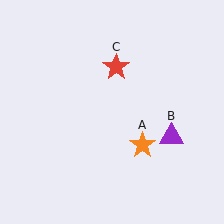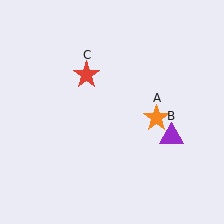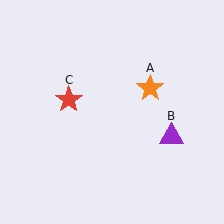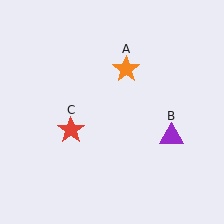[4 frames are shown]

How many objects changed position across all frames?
2 objects changed position: orange star (object A), red star (object C).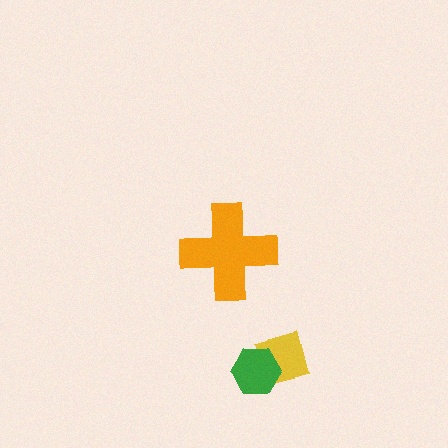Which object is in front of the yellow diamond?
The green hexagon is in front of the yellow diamond.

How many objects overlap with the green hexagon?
1 object overlaps with the green hexagon.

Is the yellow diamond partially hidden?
Yes, it is partially covered by another shape.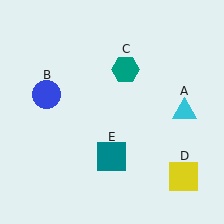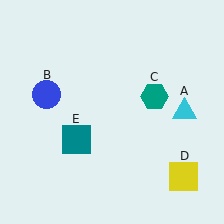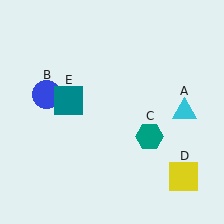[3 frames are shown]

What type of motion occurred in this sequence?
The teal hexagon (object C), teal square (object E) rotated clockwise around the center of the scene.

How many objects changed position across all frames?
2 objects changed position: teal hexagon (object C), teal square (object E).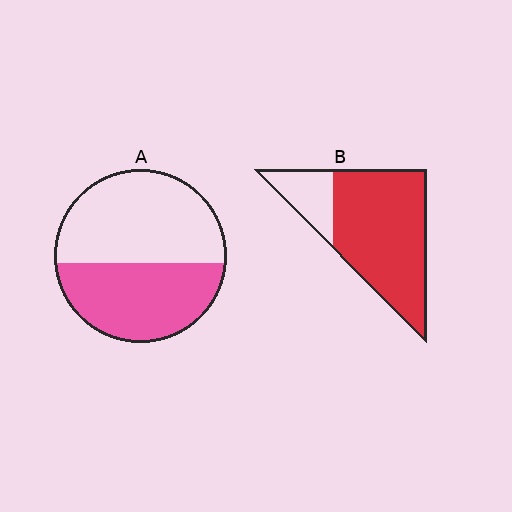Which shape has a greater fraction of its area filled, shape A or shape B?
Shape B.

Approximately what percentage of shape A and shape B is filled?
A is approximately 45% and B is approximately 80%.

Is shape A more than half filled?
No.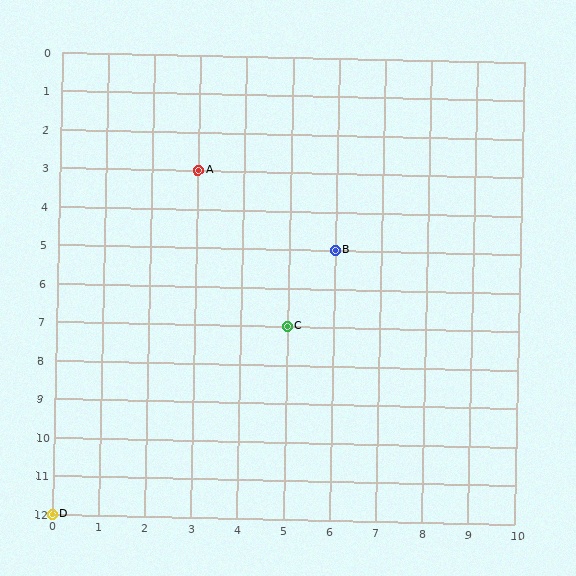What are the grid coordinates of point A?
Point A is at grid coordinates (3, 3).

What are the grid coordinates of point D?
Point D is at grid coordinates (0, 12).